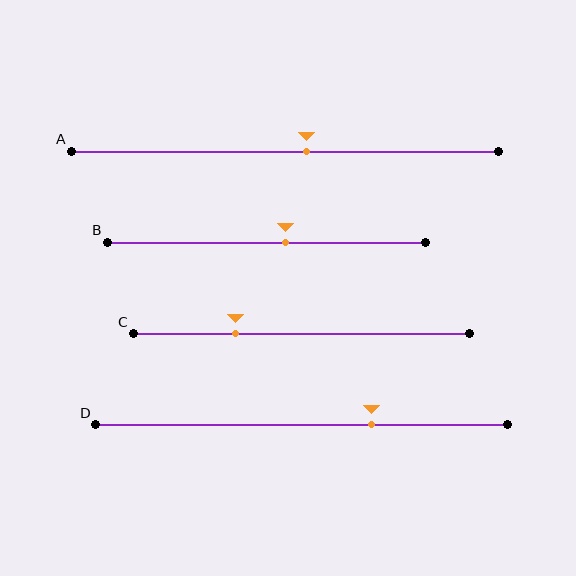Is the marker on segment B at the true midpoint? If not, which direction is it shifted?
No, the marker on segment B is shifted to the right by about 6% of the segment length.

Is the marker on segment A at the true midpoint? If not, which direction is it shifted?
No, the marker on segment A is shifted to the right by about 5% of the segment length.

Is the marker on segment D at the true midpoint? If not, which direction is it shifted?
No, the marker on segment D is shifted to the right by about 17% of the segment length.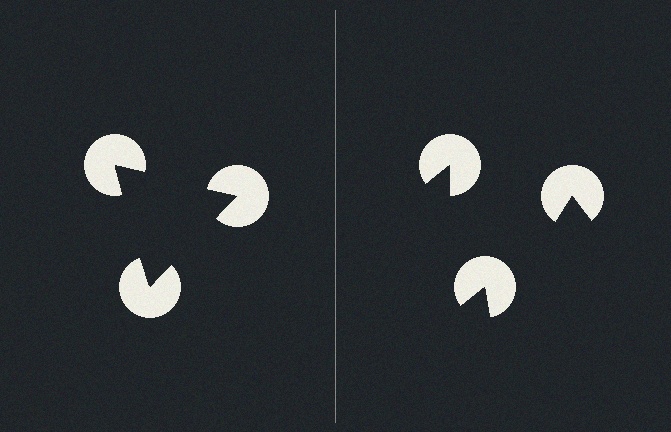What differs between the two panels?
The pac-man discs are positioned identically on both sides; only the wedge orientations differ. On the left they align to a triangle; on the right they are misaligned.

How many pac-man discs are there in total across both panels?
6 — 3 on each side.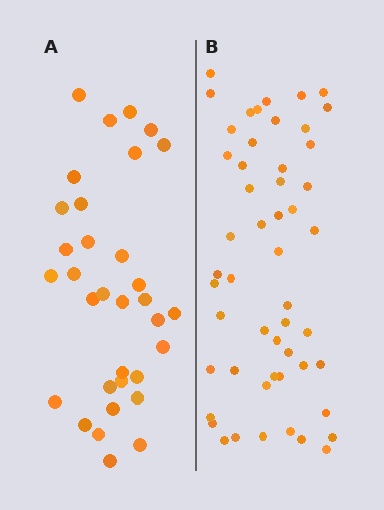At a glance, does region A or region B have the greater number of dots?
Region B (the right region) has more dots.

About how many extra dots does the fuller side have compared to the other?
Region B has approximately 20 more dots than region A.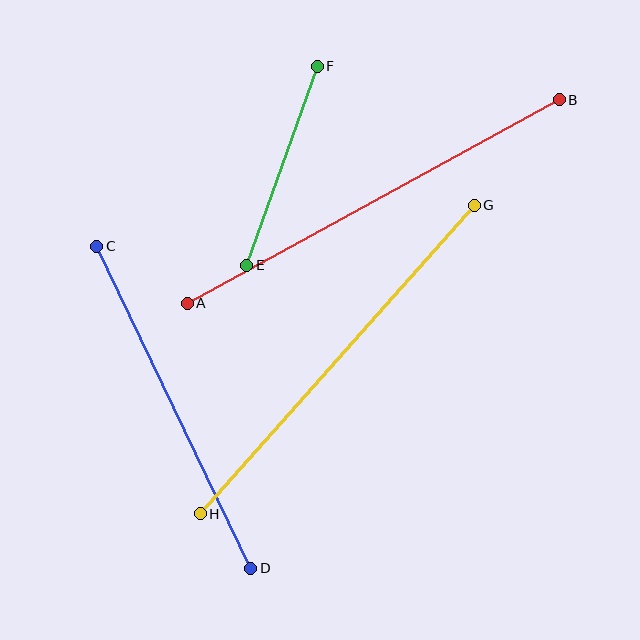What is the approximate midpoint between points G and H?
The midpoint is at approximately (337, 360) pixels.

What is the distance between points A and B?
The distance is approximately 424 pixels.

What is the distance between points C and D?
The distance is approximately 357 pixels.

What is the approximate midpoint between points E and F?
The midpoint is at approximately (282, 166) pixels.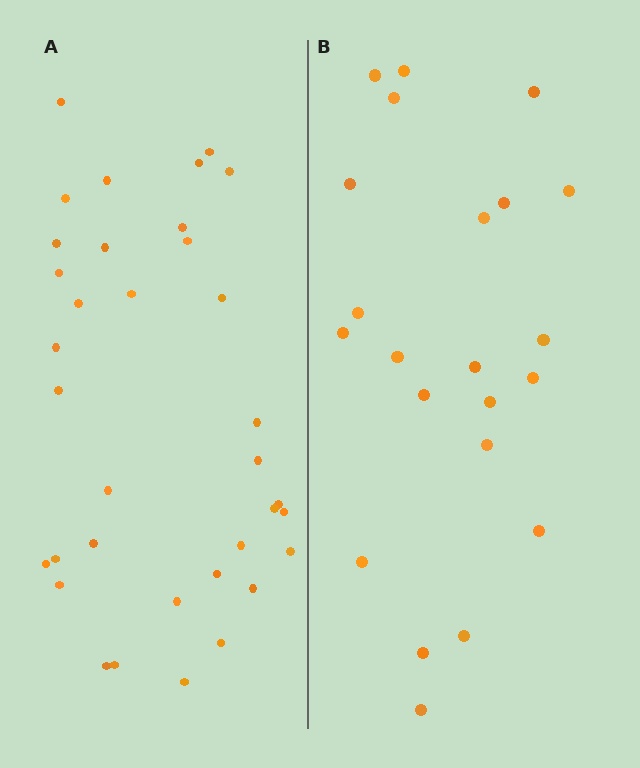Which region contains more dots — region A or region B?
Region A (the left region) has more dots.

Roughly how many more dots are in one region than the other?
Region A has approximately 15 more dots than region B.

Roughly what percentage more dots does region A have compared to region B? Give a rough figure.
About 60% more.